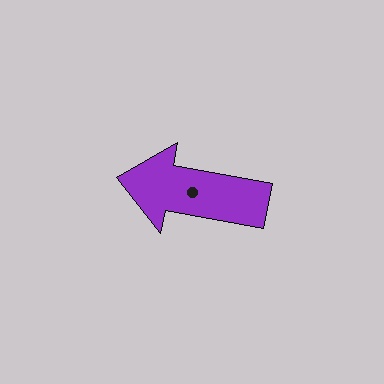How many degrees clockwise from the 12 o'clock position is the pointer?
Approximately 281 degrees.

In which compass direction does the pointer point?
West.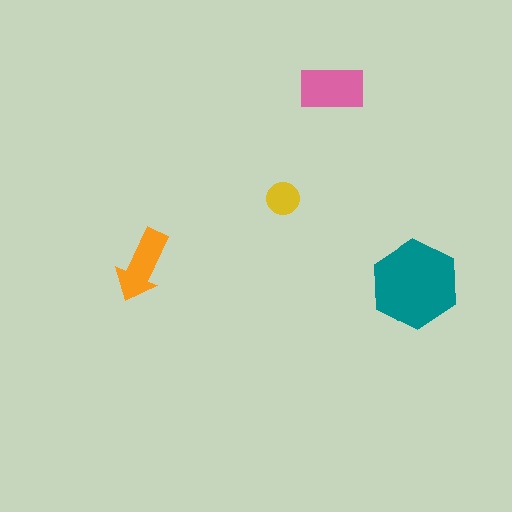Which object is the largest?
The teal hexagon.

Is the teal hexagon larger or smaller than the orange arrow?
Larger.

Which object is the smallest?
The yellow circle.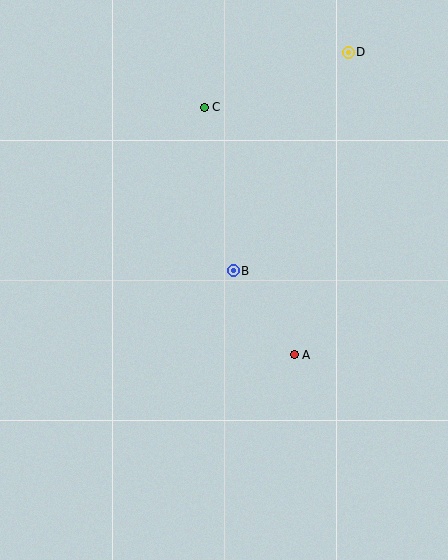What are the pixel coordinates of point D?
Point D is at (348, 52).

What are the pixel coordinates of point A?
Point A is at (294, 355).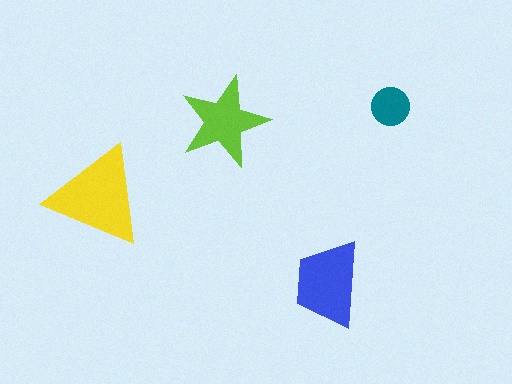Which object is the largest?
The yellow triangle.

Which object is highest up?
The teal circle is topmost.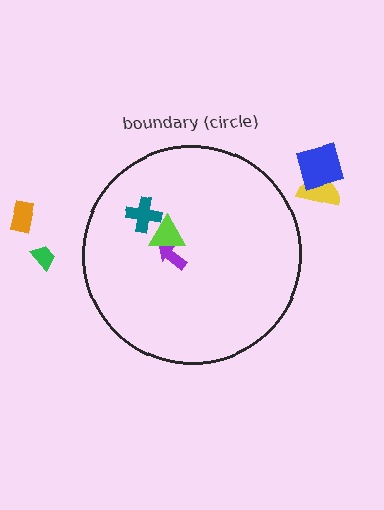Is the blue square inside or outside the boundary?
Outside.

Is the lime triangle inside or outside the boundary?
Inside.